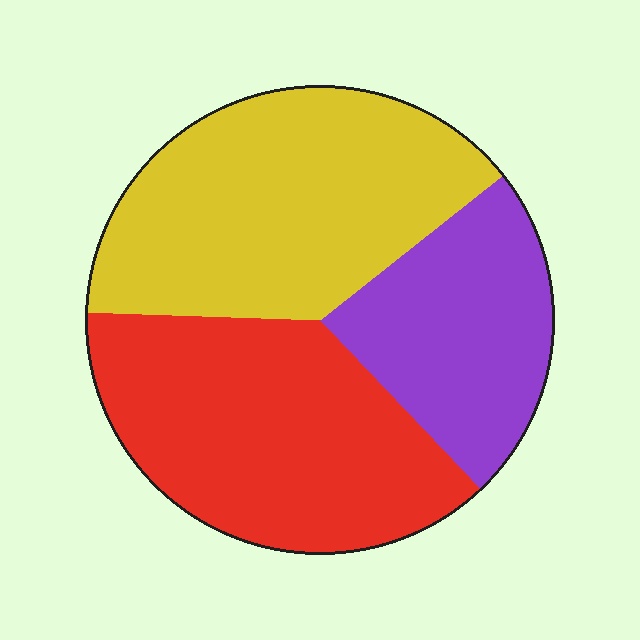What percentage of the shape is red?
Red takes up between a quarter and a half of the shape.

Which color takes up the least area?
Purple, at roughly 25%.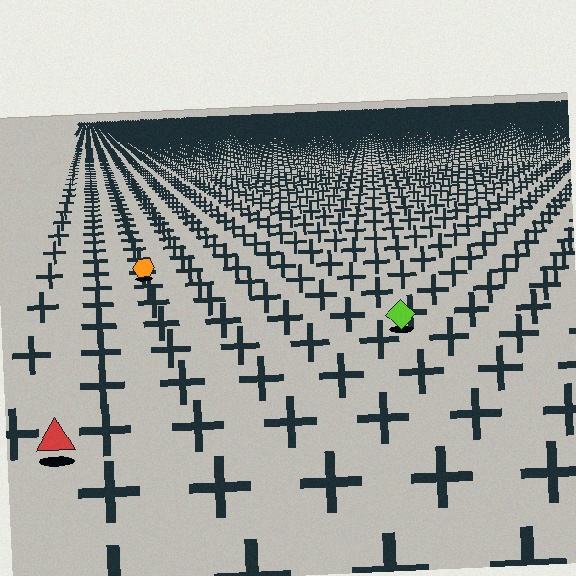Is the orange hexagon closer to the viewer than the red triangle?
No. The red triangle is closer — you can tell from the texture gradient: the ground texture is coarser near it.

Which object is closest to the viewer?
The red triangle is closest. The texture marks near it are larger and more spread out.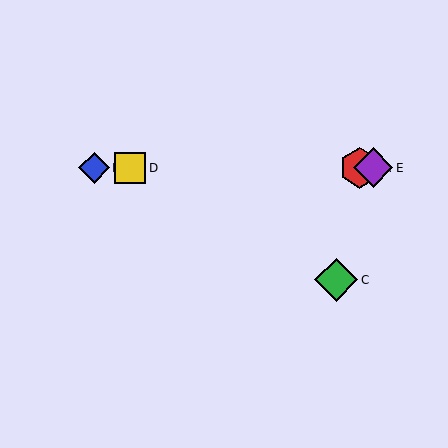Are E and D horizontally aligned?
Yes, both are at y≈168.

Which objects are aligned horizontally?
Objects A, B, D, E are aligned horizontally.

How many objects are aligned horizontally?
4 objects (A, B, D, E) are aligned horizontally.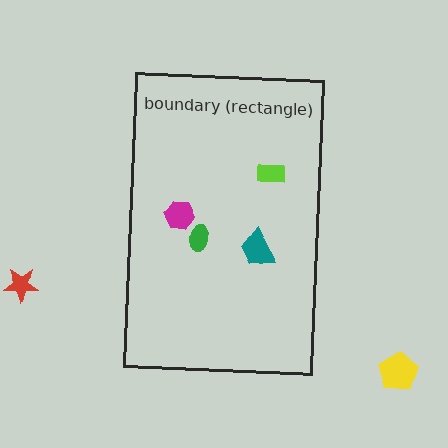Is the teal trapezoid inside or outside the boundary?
Inside.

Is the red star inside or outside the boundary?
Outside.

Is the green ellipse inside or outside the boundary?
Inside.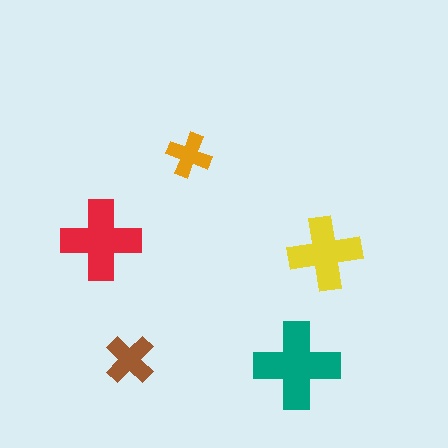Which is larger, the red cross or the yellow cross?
The red one.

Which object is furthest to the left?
The red cross is leftmost.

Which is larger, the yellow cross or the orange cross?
The yellow one.